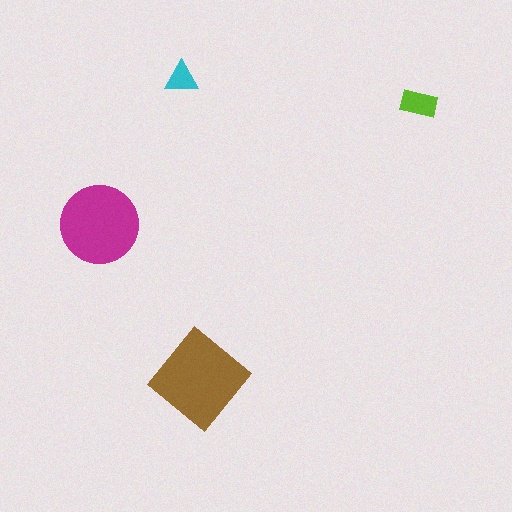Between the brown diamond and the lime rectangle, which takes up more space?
The brown diamond.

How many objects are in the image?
There are 4 objects in the image.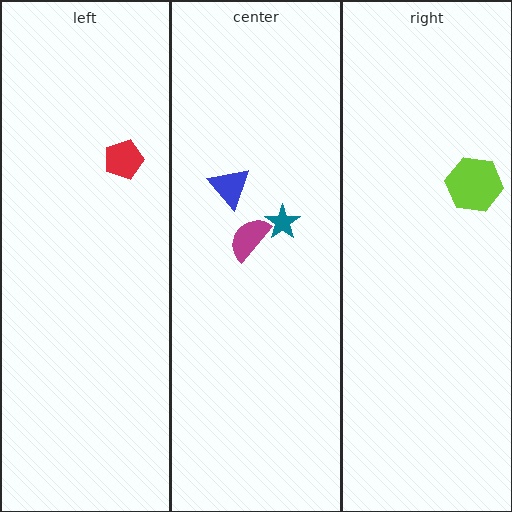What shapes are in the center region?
The magenta semicircle, the teal star, the blue triangle.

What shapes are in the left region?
The red pentagon.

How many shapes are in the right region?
1.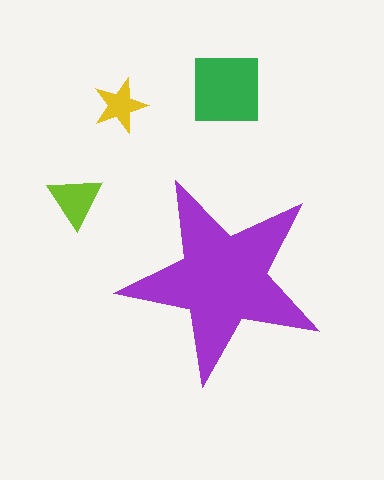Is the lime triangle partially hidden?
No, the lime triangle is fully visible.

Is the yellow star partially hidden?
No, the yellow star is fully visible.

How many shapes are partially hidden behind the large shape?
0 shapes are partially hidden.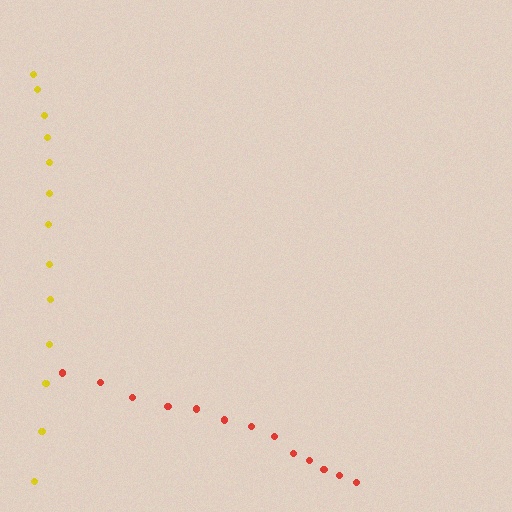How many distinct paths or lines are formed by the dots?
There are 2 distinct paths.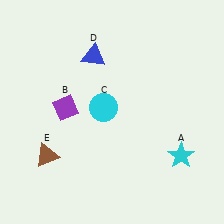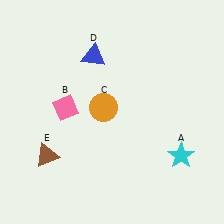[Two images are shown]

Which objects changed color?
B changed from purple to pink. C changed from cyan to orange.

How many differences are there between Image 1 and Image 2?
There are 2 differences between the two images.